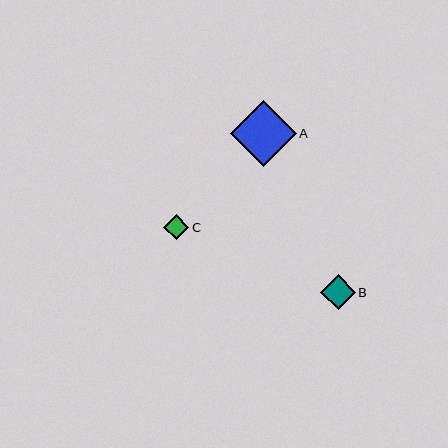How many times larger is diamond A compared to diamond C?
Diamond A is approximately 2.6 times the size of diamond C.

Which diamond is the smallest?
Diamond C is the smallest with a size of approximately 26 pixels.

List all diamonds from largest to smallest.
From largest to smallest: A, B, C.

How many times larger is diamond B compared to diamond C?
Diamond B is approximately 1.3 times the size of diamond C.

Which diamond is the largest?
Diamond A is the largest with a size of approximately 66 pixels.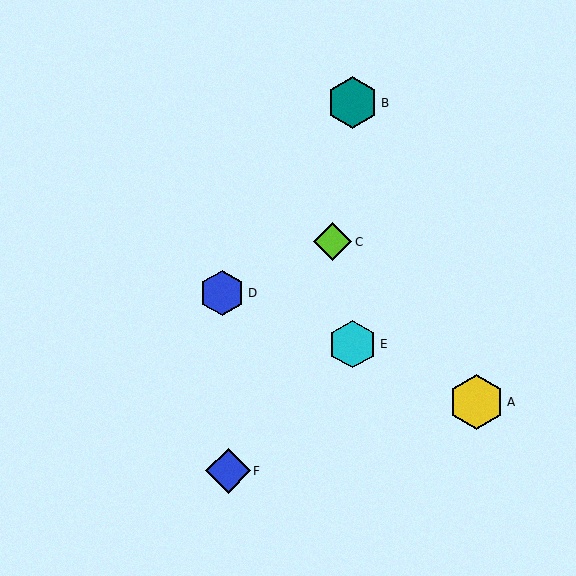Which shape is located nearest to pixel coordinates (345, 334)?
The cyan hexagon (labeled E) at (353, 344) is nearest to that location.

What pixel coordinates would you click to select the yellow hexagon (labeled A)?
Click at (477, 402) to select the yellow hexagon A.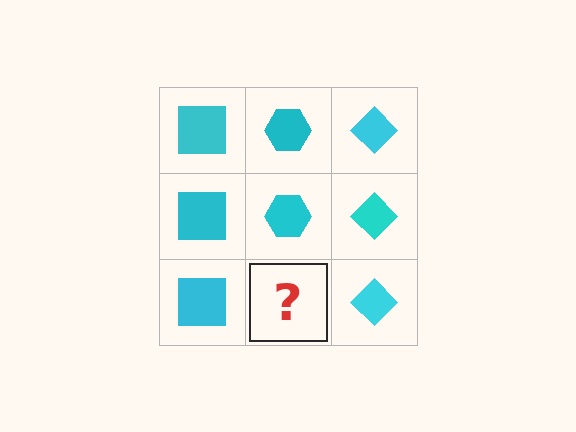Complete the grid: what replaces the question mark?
The question mark should be replaced with a cyan hexagon.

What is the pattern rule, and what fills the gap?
The rule is that each column has a consistent shape. The gap should be filled with a cyan hexagon.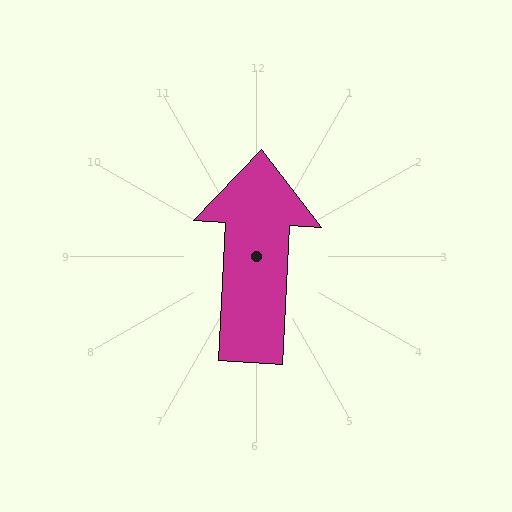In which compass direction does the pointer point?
North.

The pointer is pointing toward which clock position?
Roughly 12 o'clock.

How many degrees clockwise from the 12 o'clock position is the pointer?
Approximately 3 degrees.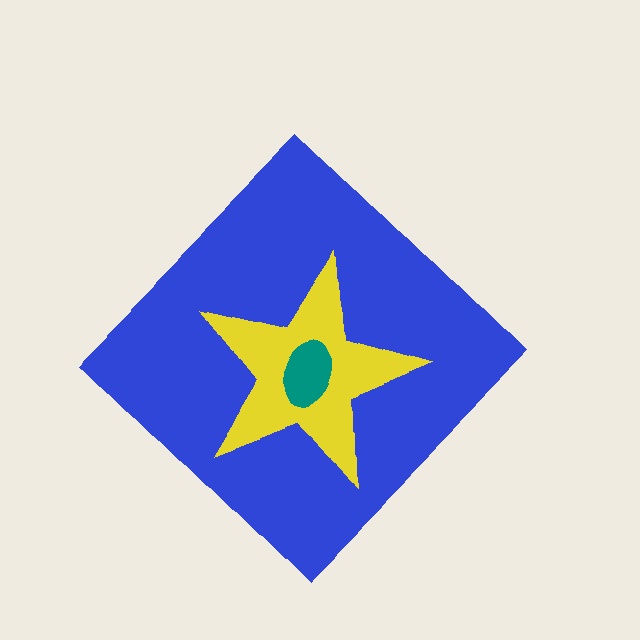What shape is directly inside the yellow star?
The teal ellipse.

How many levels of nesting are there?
3.